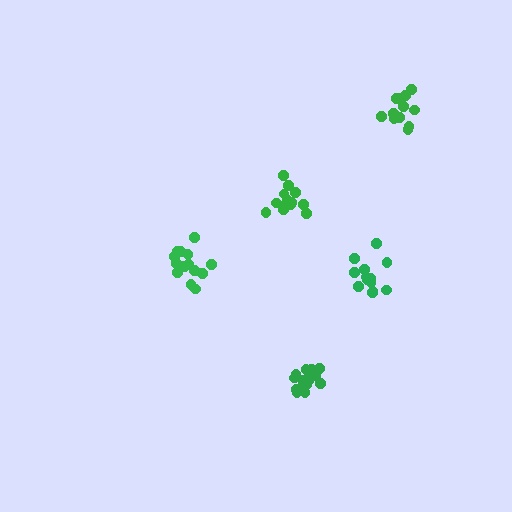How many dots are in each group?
Group 1: 12 dots, Group 2: 14 dots, Group 3: 14 dots, Group 4: 14 dots, Group 5: 16 dots (70 total).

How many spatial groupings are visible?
There are 5 spatial groupings.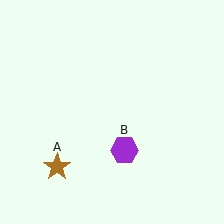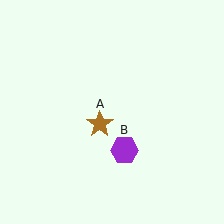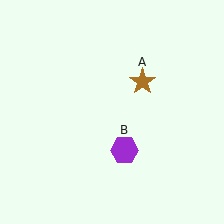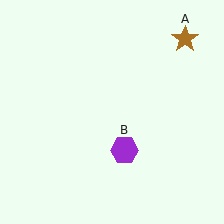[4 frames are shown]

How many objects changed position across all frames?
1 object changed position: brown star (object A).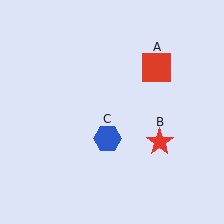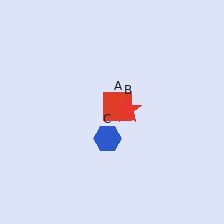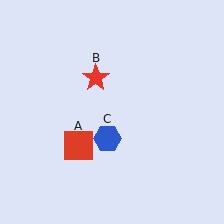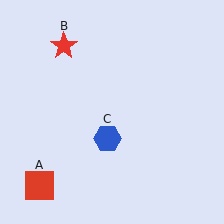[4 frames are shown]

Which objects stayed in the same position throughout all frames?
Blue hexagon (object C) remained stationary.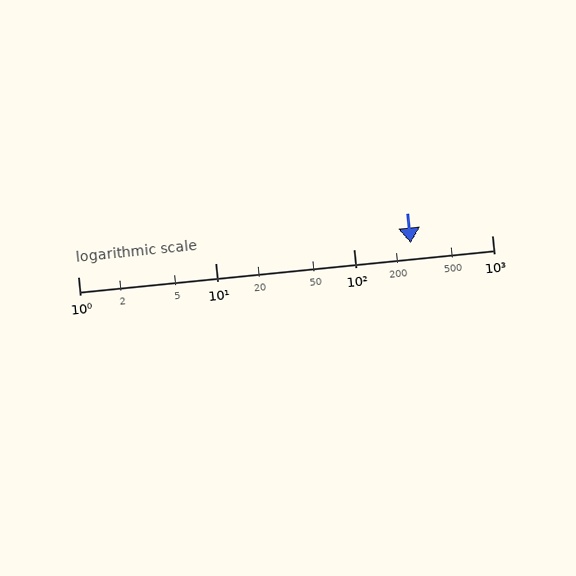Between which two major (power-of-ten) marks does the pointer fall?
The pointer is between 100 and 1000.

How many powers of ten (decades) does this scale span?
The scale spans 3 decades, from 1 to 1000.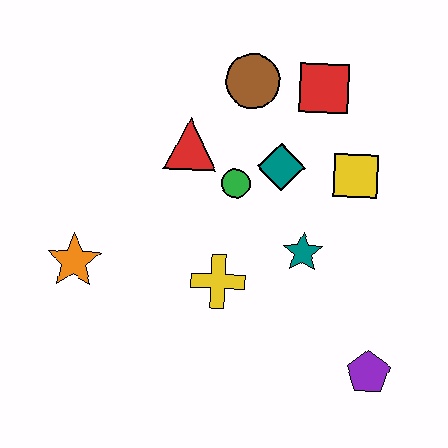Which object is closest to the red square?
The brown circle is closest to the red square.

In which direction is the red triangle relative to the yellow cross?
The red triangle is above the yellow cross.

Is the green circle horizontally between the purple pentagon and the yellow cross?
Yes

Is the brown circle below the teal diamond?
No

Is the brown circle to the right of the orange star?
Yes